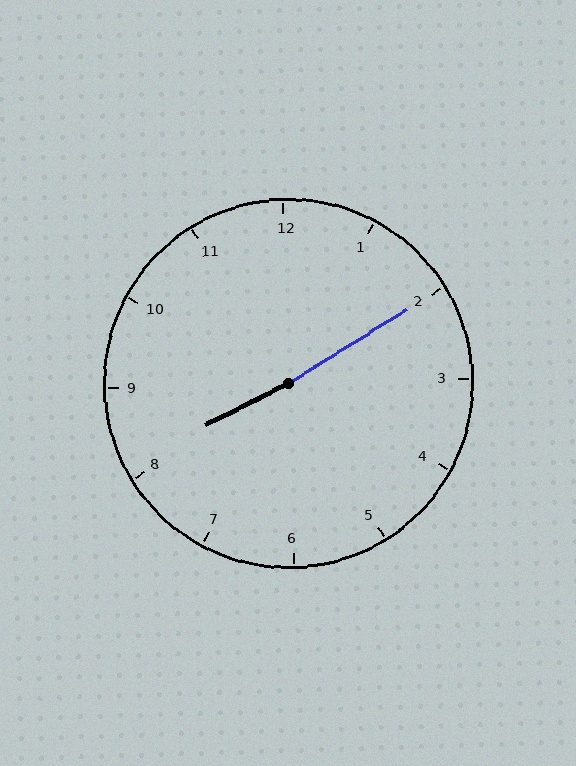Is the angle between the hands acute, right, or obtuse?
It is obtuse.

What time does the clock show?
8:10.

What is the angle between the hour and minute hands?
Approximately 175 degrees.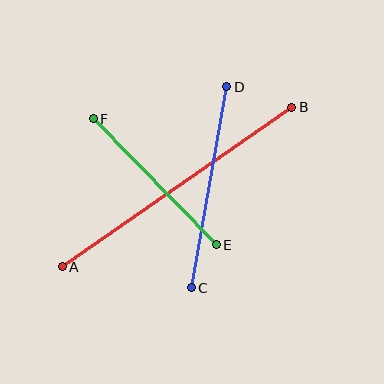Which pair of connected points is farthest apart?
Points A and B are farthest apart.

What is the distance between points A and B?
The distance is approximately 280 pixels.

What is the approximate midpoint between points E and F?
The midpoint is at approximately (155, 182) pixels.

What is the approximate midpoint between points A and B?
The midpoint is at approximately (177, 187) pixels.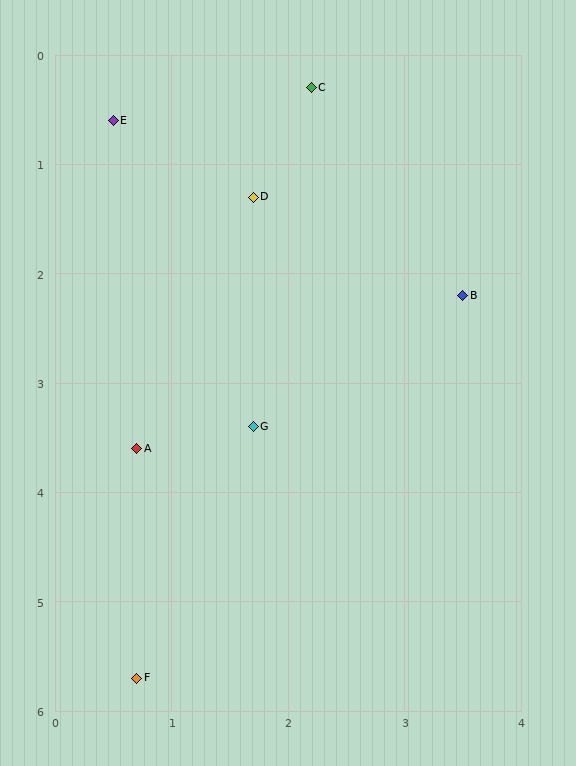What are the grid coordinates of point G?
Point G is at approximately (1.7, 3.4).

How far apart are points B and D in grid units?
Points B and D are about 2.0 grid units apart.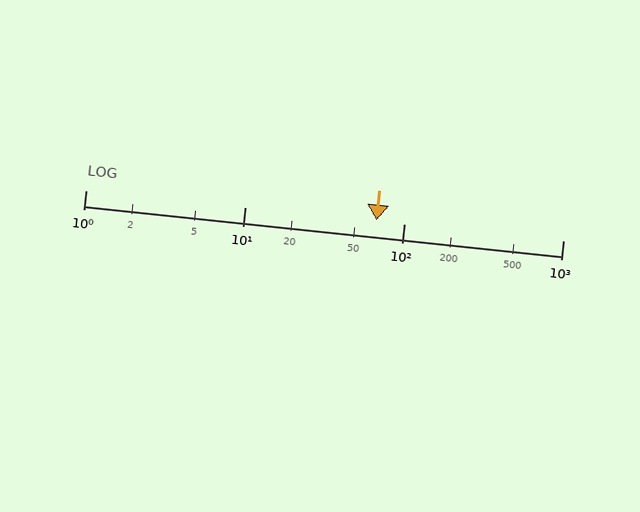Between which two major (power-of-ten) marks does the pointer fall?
The pointer is between 10 and 100.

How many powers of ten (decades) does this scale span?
The scale spans 3 decades, from 1 to 1000.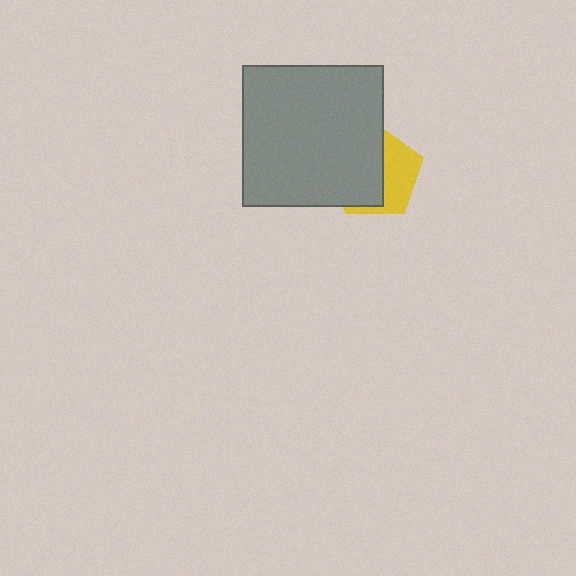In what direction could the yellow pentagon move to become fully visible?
The yellow pentagon could move right. That would shift it out from behind the gray square entirely.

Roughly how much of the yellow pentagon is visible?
A small part of it is visible (roughly 42%).